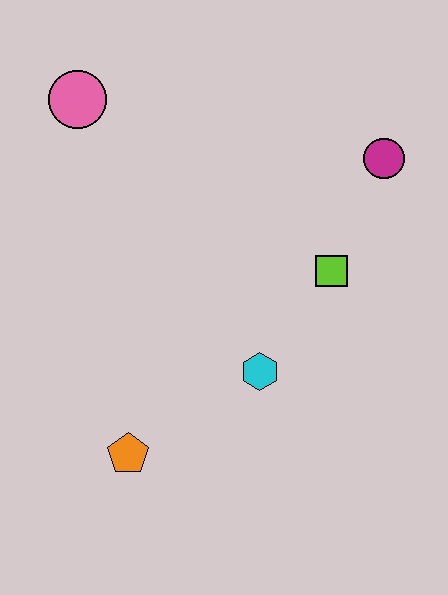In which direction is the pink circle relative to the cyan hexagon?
The pink circle is above the cyan hexagon.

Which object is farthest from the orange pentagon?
The magenta circle is farthest from the orange pentagon.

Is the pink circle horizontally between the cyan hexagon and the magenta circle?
No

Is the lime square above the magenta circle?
No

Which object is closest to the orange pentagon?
The cyan hexagon is closest to the orange pentagon.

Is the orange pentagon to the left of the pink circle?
No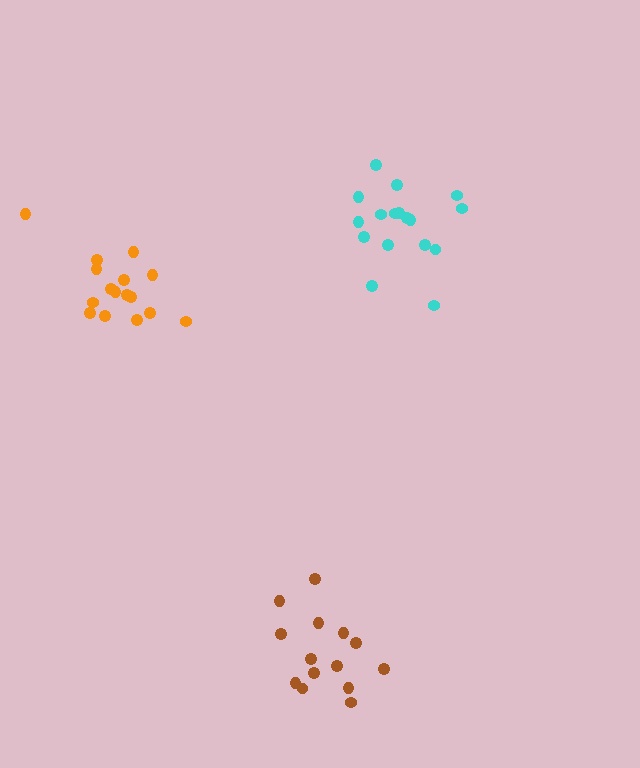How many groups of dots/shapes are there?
There are 3 groups.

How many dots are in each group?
Group 1: 17 dots, Group 2: 16 dots, Group 3: 14 dots (47 total).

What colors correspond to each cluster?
The clusters are colored: cyan, orange, brown.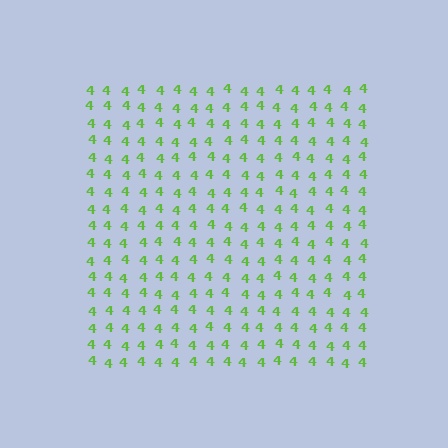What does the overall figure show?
The overall figure shows a square.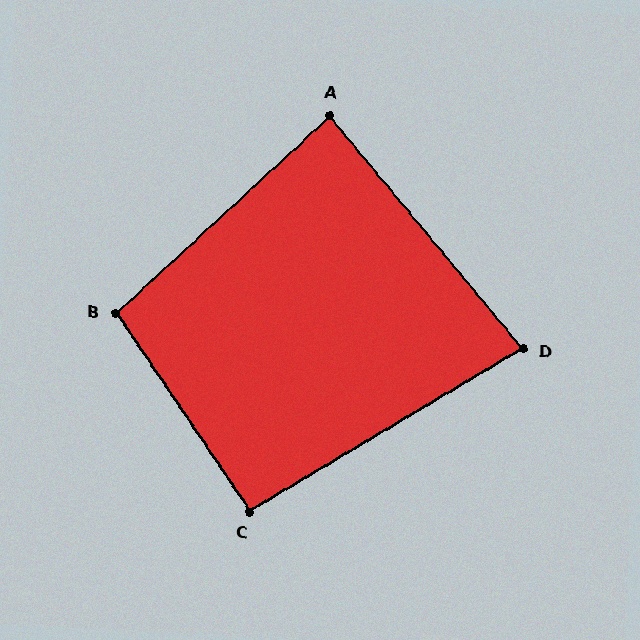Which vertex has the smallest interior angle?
D, at approximately 81 degrees.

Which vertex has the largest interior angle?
B, at approximately 99 degrees.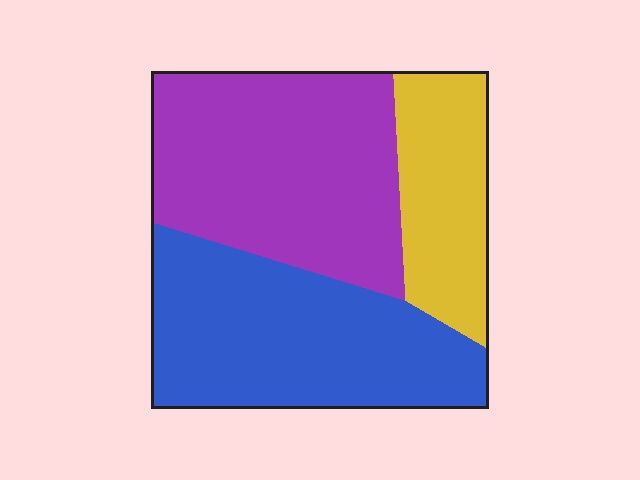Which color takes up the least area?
Yellow, at roughly 20%.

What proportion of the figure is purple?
Purple takes up between a quarter and a half of the figure.